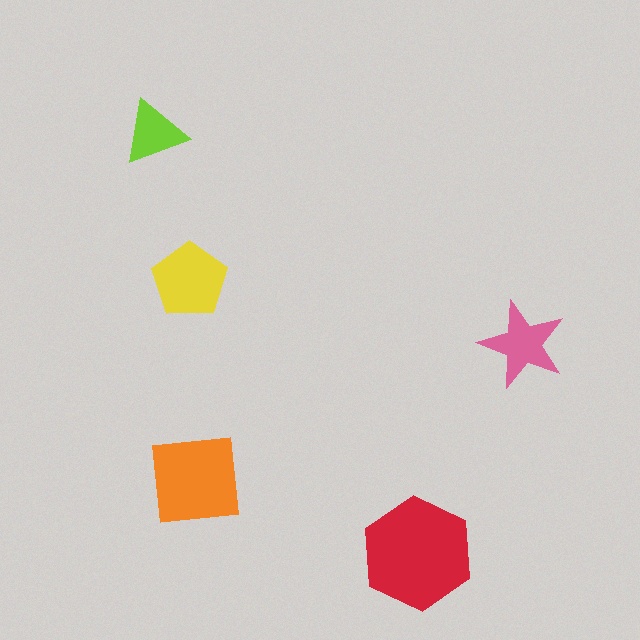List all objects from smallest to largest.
The lime triangle, the pink star, the yellow pentagon, the orange square, the red hexagon.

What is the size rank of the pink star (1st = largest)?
4th.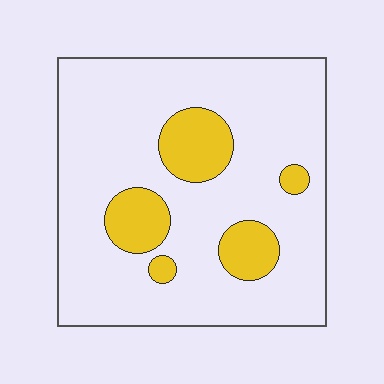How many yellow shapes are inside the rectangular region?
5.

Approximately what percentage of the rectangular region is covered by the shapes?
Approximately 15%.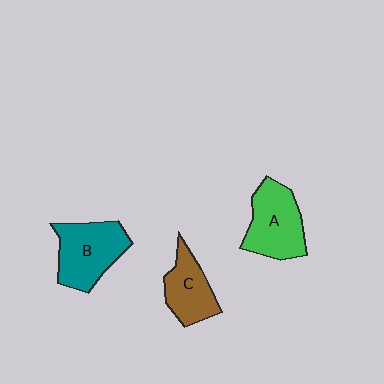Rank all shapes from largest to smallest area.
From largest to smallest: B (teal), A (green), C (brown).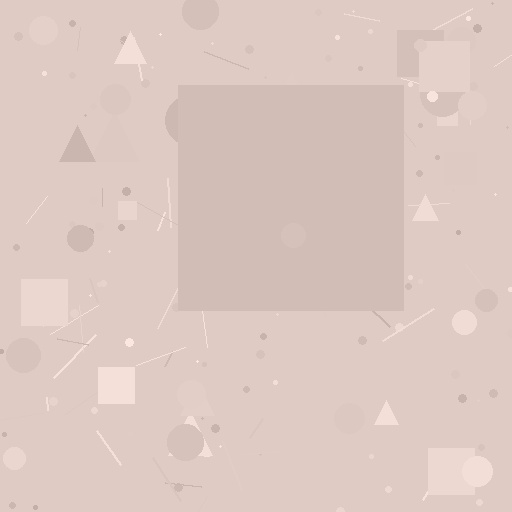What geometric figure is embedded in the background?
A square is embedded in the background.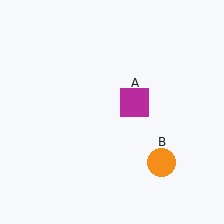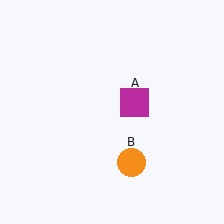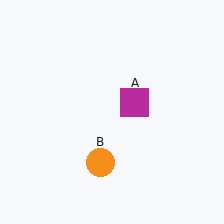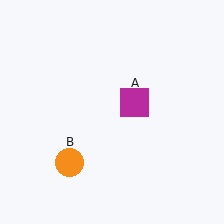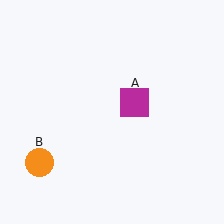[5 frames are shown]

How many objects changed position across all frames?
1 object changed position: orange circle (object B).